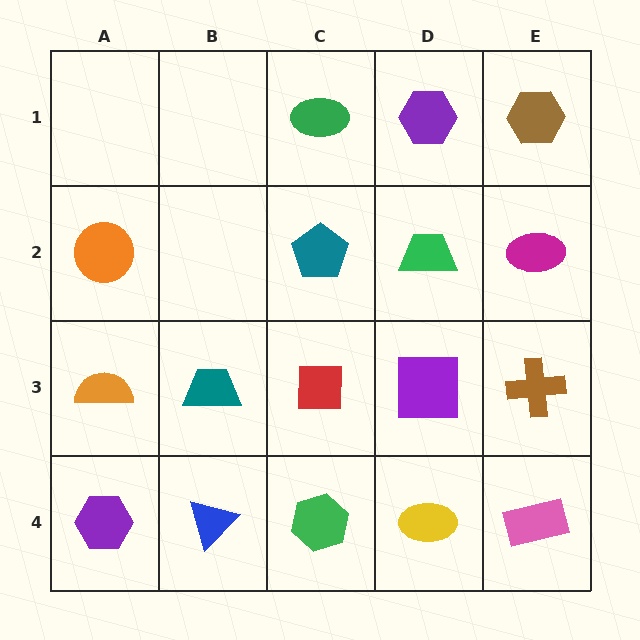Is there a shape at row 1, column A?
No, that cell is empty.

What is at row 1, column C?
A green ellipse.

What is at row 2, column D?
A green trapezoid.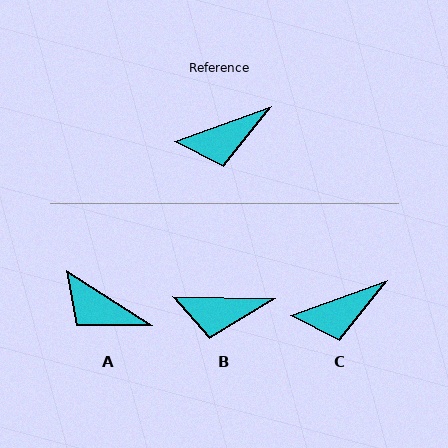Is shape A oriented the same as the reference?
No, it is off by about 52 degrees.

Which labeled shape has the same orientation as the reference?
C.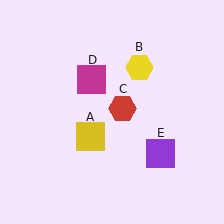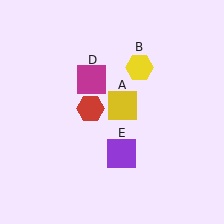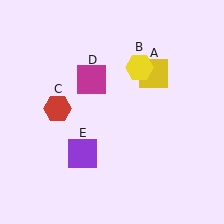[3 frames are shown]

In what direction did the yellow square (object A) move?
The yellow square (object A) moved up and to the right.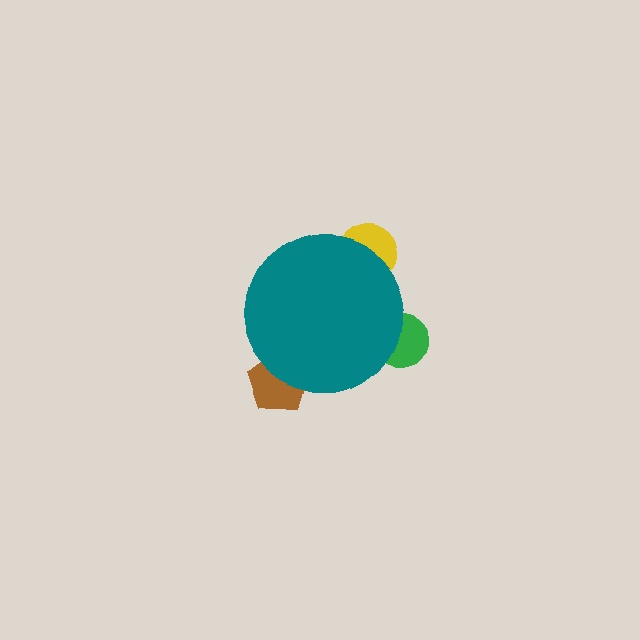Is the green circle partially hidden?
Yes, the green circle is partially hidden behind the teal circle.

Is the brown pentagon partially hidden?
Yes, the brown pentagon is partially hidden behind the teal circle.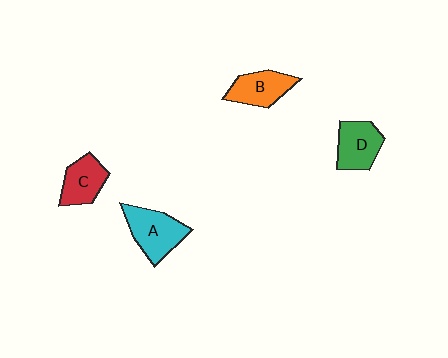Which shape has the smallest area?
Shape C (red).